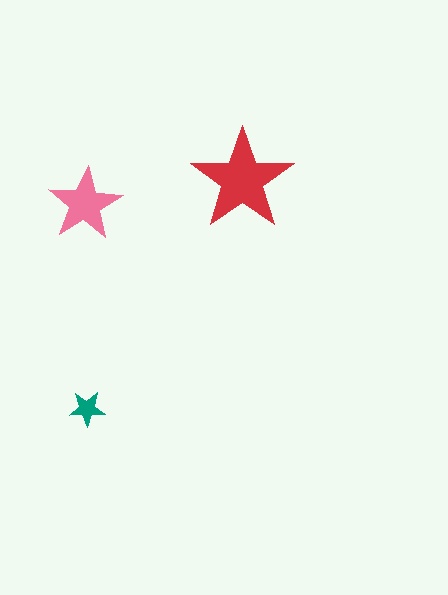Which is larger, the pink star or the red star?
The red one.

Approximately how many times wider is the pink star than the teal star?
About 2 times wider.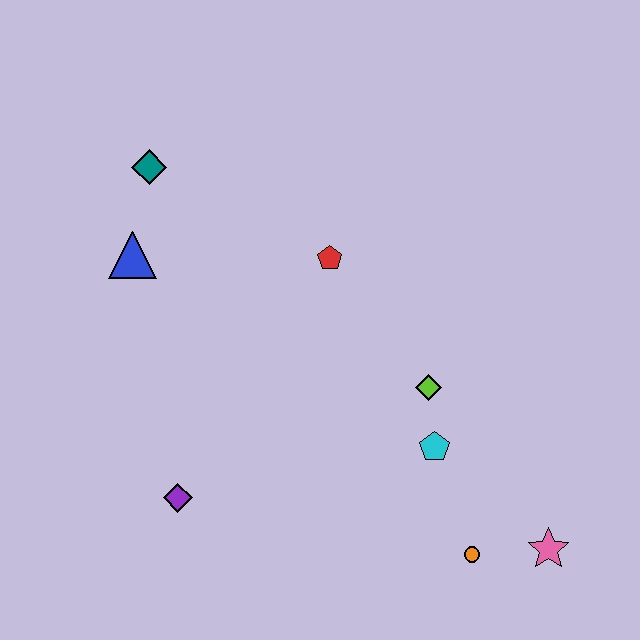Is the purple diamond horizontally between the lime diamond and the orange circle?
No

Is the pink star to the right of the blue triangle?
Yes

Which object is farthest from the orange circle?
The teal diamond is farthest from the orange circle.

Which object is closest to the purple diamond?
The blue triangle is closest to the purple diamond.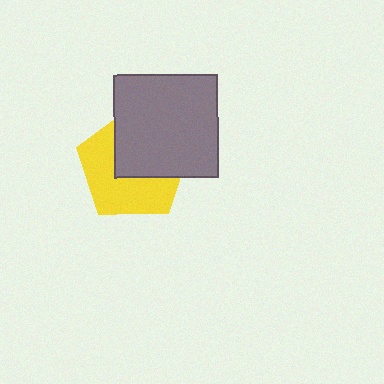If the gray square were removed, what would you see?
You would see the complete yellow pentagon.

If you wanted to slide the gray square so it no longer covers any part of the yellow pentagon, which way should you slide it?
Slide it toward the upper-right — that is the most direct way to separate the two shapes.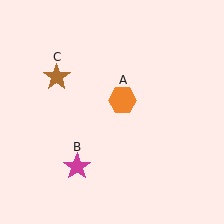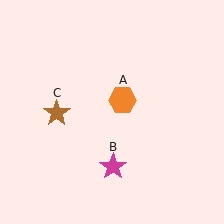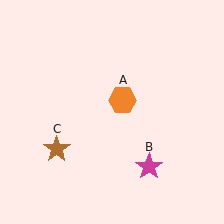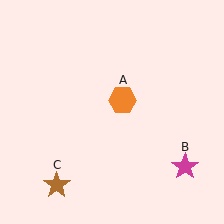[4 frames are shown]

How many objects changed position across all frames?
2 objects changed position: magenta star (object B), brown star (object C).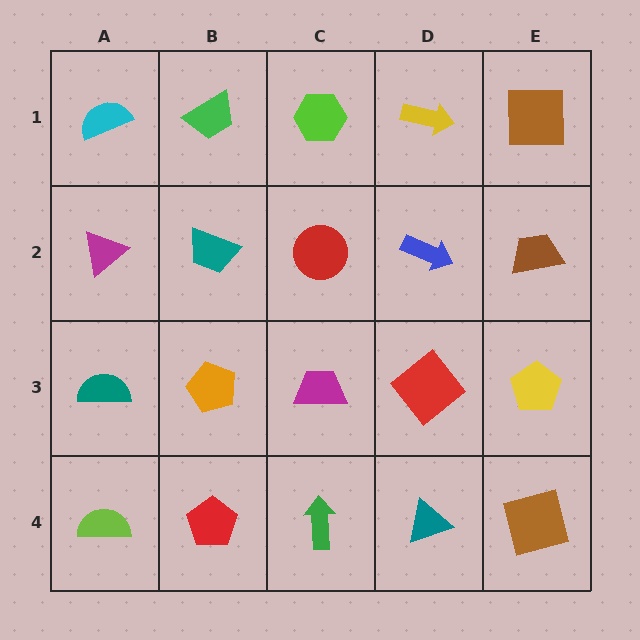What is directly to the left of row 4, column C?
A red pentagon.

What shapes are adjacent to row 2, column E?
A brown square (row 1, column E), a yellow pentagon (row 3, column E), a blue arrow (row 2, column D).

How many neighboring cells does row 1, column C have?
3.